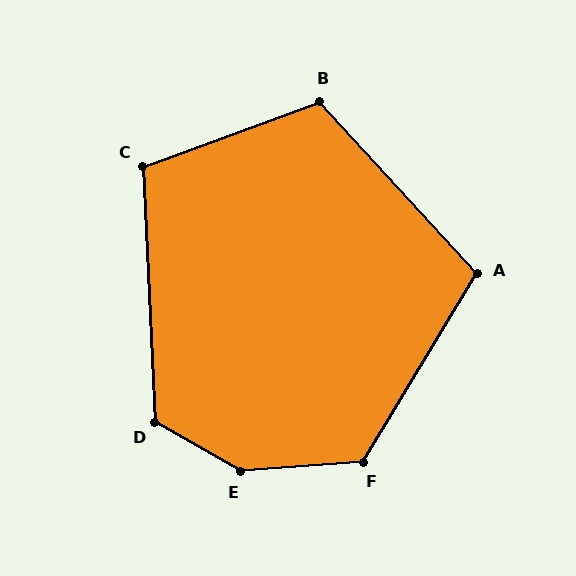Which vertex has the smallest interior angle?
A, at approximately 106 degrees.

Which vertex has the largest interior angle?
E, at approximately 146 degrees.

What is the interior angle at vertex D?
Approximately 122 degrees (obtuse).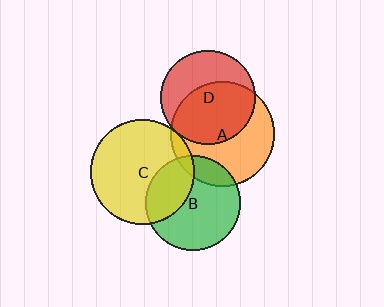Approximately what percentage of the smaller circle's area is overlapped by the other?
Approximately 55%.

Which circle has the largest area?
Circle C (yellow).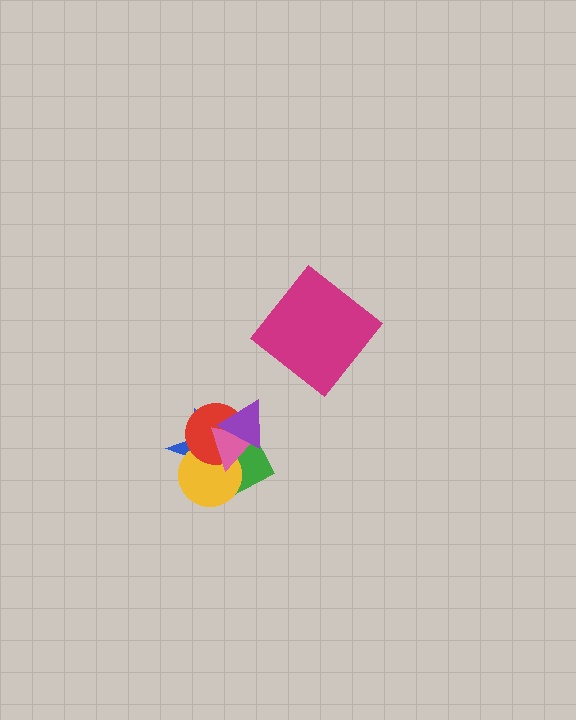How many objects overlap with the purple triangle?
4 objects overlap with the purple triangle.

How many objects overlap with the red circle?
5 objects overlap with the red circle.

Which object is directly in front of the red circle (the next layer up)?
The pink triangle is directly in front of the red circle.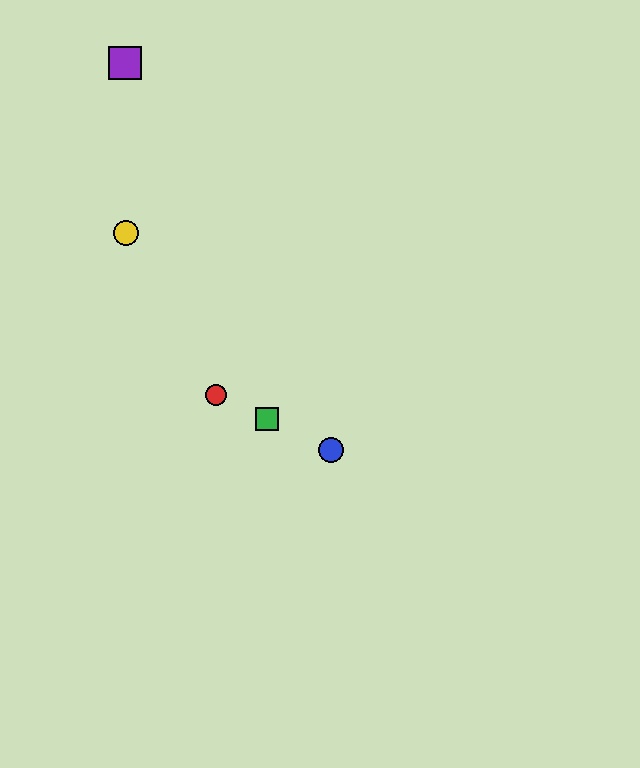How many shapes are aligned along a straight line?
3 shapes (the red circle, the blue circle, the green square) are aligned along a straight line.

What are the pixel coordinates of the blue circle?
The blue circle is at (331, 450).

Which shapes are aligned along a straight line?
The red circle, the blue circle, the green square are aligned along a straight line.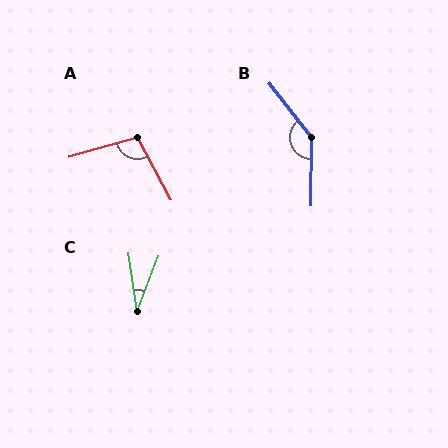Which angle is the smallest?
C, at approximately 29 degrees.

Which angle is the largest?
B, at approximately 141 degrees.